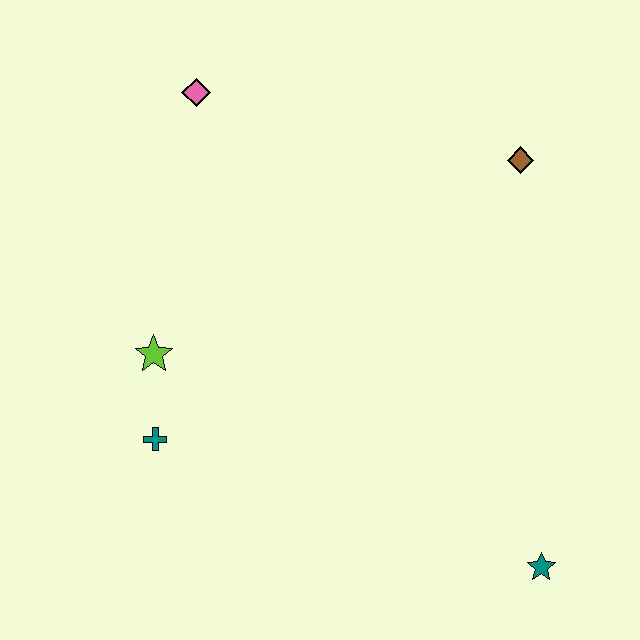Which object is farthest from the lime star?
The teal star is farthest from the lime star.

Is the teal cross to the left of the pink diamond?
Yes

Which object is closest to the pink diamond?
The lime star is closest to the pink diamond.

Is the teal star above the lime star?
No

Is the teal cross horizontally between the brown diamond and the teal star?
No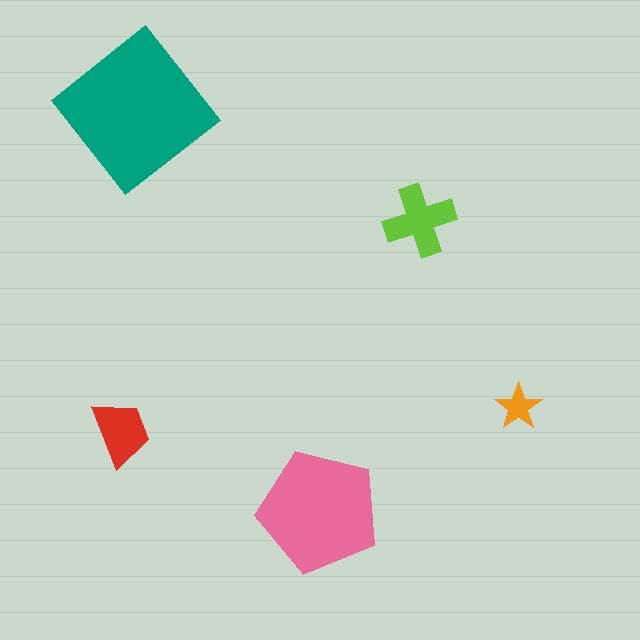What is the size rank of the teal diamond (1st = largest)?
1st.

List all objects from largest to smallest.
The teal diamond, the pink pentagon, the lime cross, the red trapezoid, the orange star.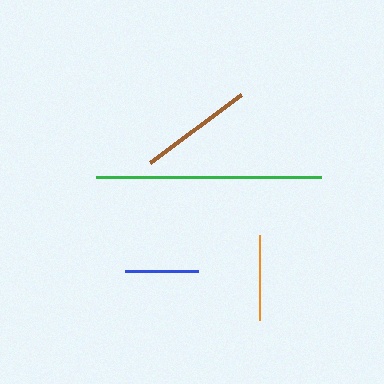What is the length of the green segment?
The green segment is approximately 225 pixels long.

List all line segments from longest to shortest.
From longest to shortest: green, brown, orange, blue.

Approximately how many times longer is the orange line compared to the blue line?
The orange line is approximately 1.2 times the length of the blue line.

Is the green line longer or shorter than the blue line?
The green line is longer than the blue line.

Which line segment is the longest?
The green line is the longest at approximately 225 pixels.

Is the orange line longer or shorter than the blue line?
The orange line is longer than the blue line.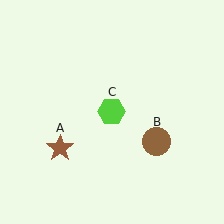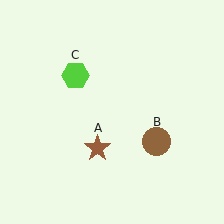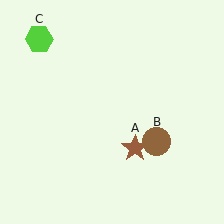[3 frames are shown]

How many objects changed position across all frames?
2 objects changed position: brown star (object A), lime hexagon (object C).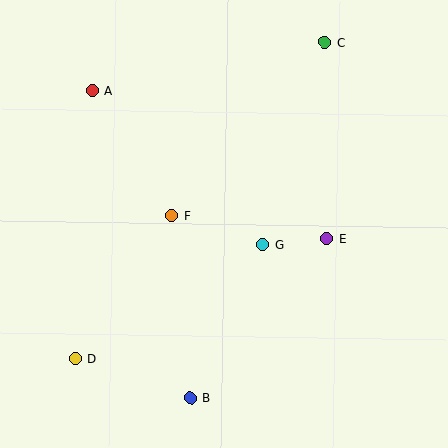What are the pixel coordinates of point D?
Point D is at (75, 359).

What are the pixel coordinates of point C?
Point C is at (325, 42).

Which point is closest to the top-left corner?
Point A is closest to the top-left corner.